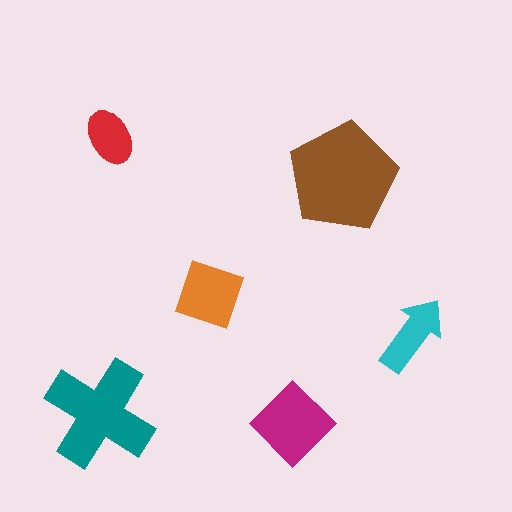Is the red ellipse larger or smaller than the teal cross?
Smaller.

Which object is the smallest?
The red ellipse.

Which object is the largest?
The brown pentagon.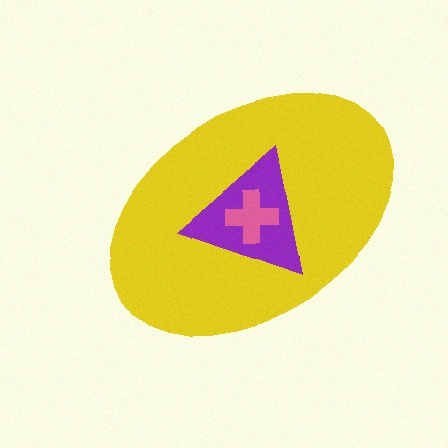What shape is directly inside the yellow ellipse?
The purple triangle.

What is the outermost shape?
The yellow ellipse.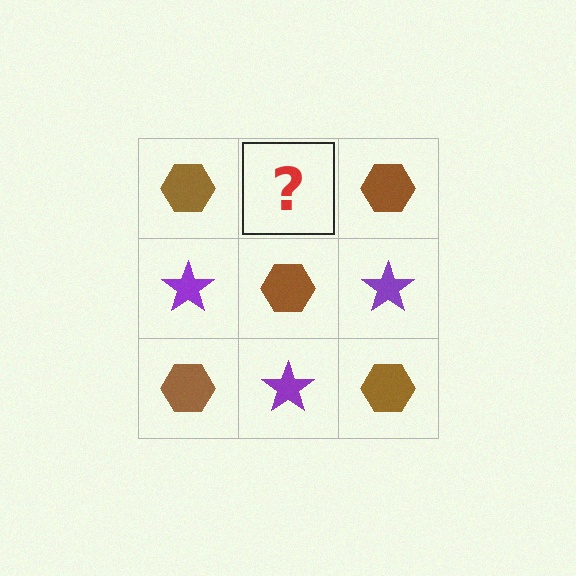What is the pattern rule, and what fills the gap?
The rule is that it alternates brown hexagon and purple star in a checkerboard pattern. The gap should be filled with a purple star.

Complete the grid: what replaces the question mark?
The question mark should be replaced with a purple star.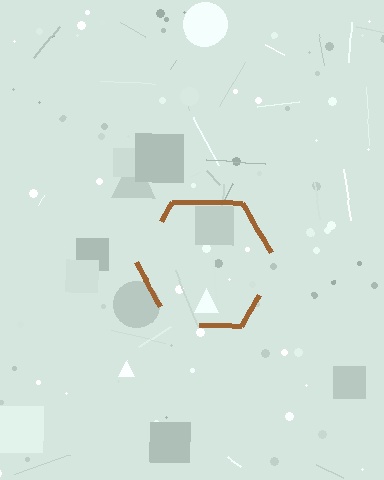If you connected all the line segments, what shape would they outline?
They would outline a hexagon.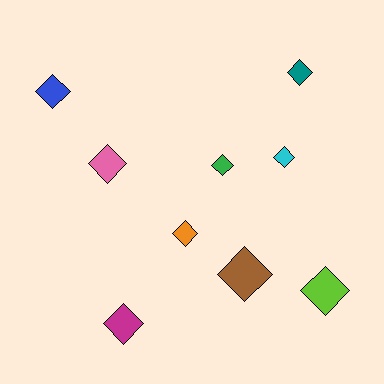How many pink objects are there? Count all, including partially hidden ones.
There is 1 pink object.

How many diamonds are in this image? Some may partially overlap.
There are 9 diamonds.